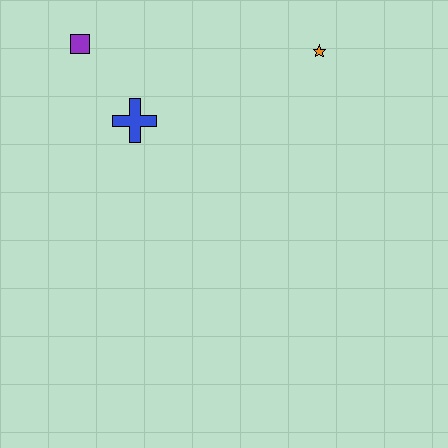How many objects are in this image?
There are 3 objects.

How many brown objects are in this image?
There are no brown objects.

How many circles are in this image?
There are no circles.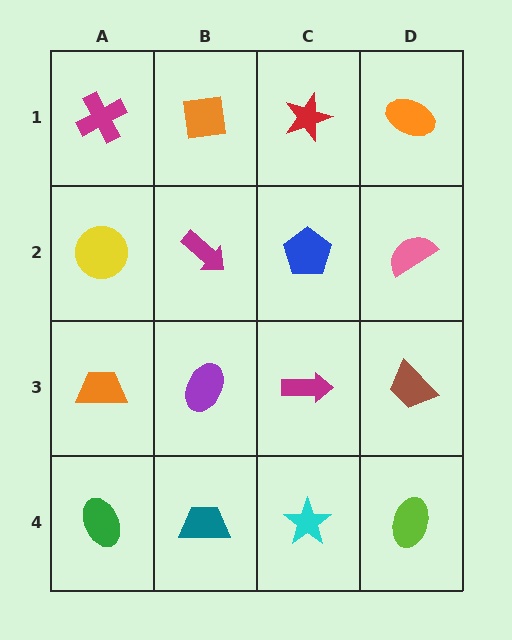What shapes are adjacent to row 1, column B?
A magenta arrow (row 2, column B), a magenta cross (row 1, column A), a red star (row 1, column C).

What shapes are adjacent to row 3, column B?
A magenta arrow (row 2, column B), a teal trapezoid (row 4, column B), an orange trapezoid (row 3, column A), a magenta arrow (row 3, column C).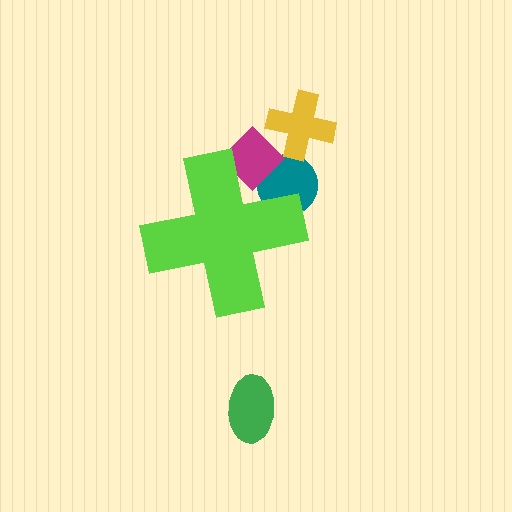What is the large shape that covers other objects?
A lime cross.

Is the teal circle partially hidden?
Yes, the teal circle is partially hidden behind the lime cross.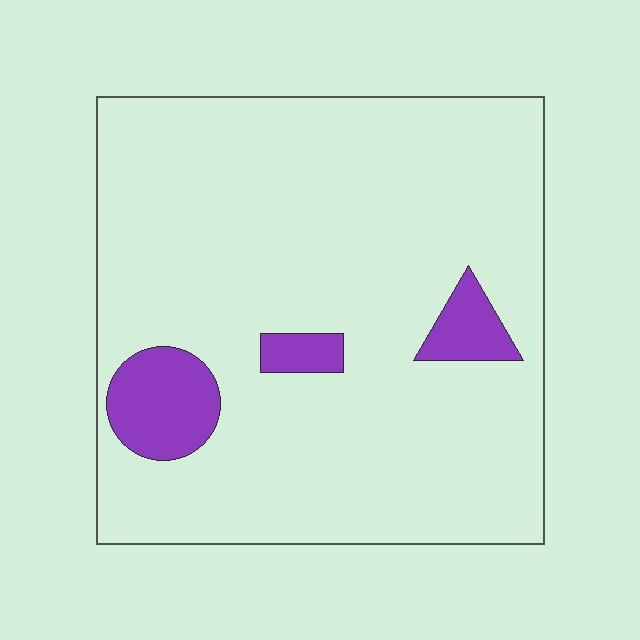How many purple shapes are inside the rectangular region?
3.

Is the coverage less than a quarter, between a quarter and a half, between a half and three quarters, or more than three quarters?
Less than a quarter.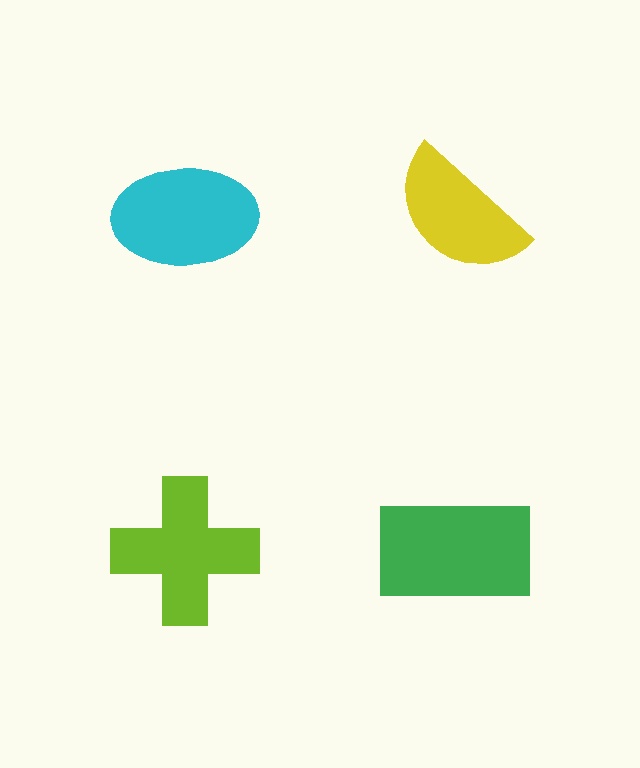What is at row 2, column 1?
A lime cross.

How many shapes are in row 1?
2 shapes.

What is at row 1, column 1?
A cyan ellipse.